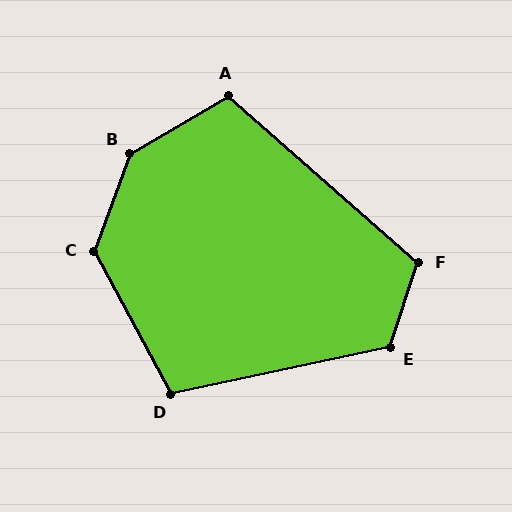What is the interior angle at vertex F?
Approximately 113 degrees (obtuse).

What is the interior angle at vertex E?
Approximately 120 degrees (obtuse).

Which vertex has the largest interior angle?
B, at approximately 141 degrees.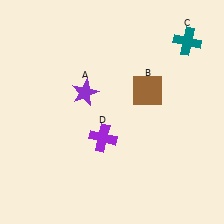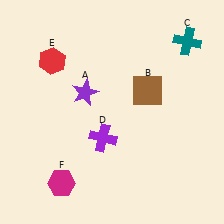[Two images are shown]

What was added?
A red hexagon (E), a magenta hexagon (F) were added in Image 2.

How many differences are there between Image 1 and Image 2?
There are 2 differences between the two images.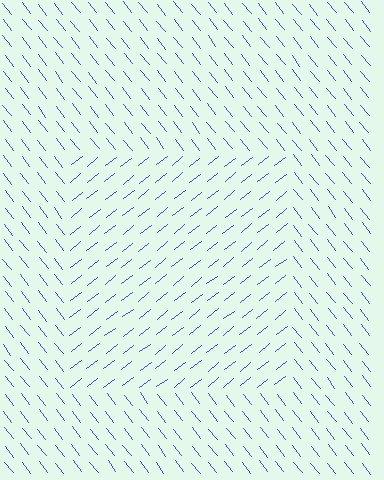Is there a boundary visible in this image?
Yes, there is a texture boundary formed by a change in line orientation.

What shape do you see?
I see a rectangle.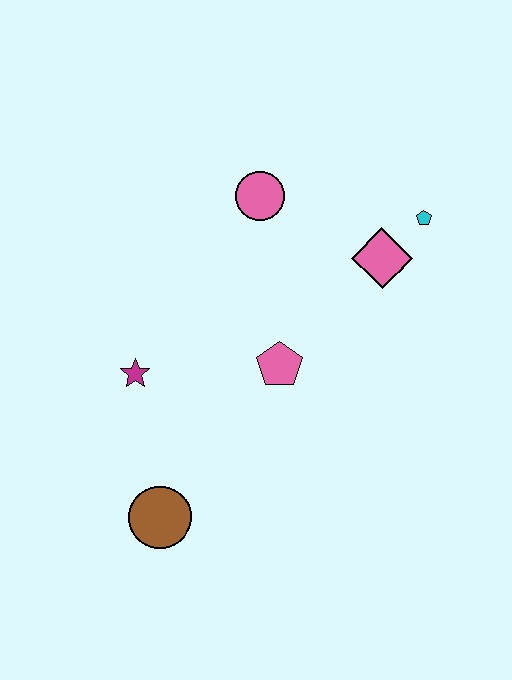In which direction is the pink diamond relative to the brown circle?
The pink diamond is above the brown circle.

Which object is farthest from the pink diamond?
The brown circle is farthest from the pink diamond.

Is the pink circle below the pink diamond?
No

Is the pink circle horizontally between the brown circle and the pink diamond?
Yes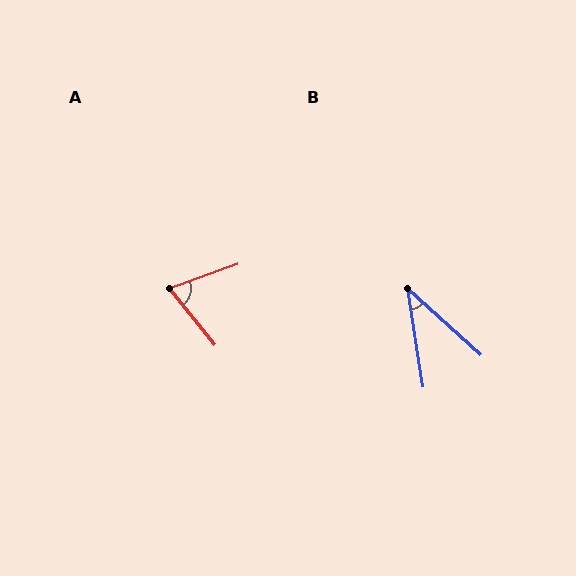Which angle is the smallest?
B, at approximately 39 degrees.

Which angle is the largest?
A, at approximately 71 degrees.